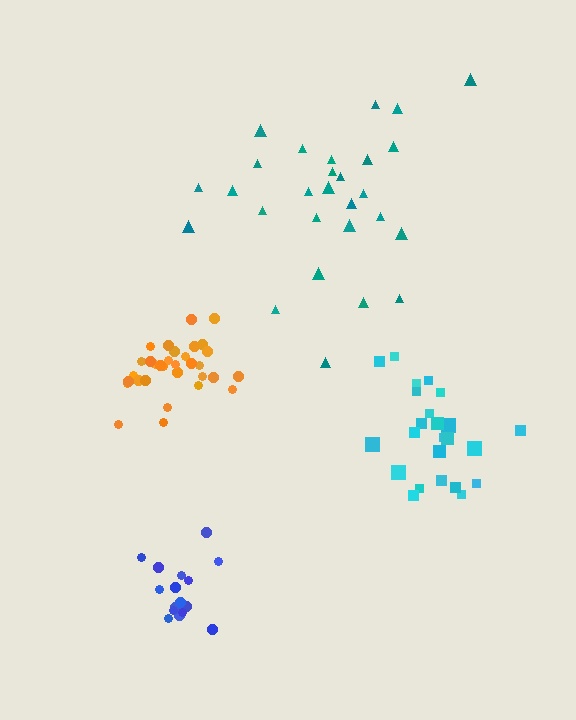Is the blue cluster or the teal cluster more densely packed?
Blue.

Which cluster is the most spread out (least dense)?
Teal.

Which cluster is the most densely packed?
Orange.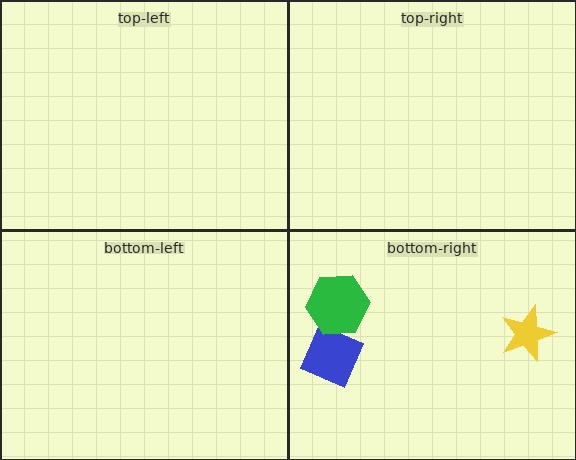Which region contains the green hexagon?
The bottom-right region.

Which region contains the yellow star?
The bottom-right region.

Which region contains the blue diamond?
The bottom-right region.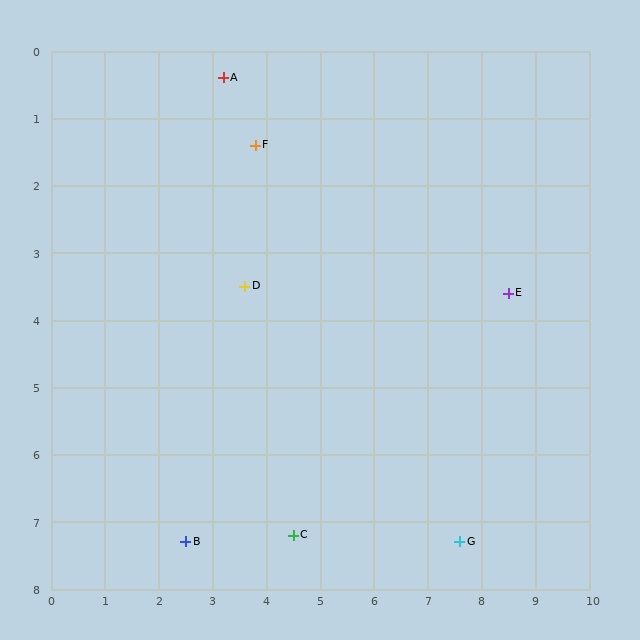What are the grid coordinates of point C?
Point C is at approximately (4.5, 7.2).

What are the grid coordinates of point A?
Point A is at approximately (3.2, 0.4).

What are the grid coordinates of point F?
Point F is at approximately (3.8, 1.4).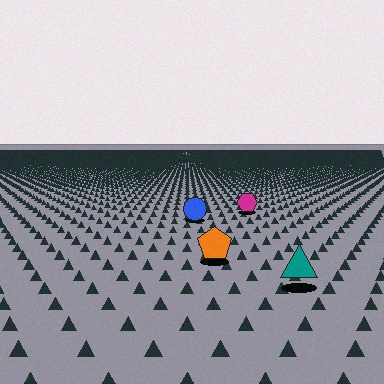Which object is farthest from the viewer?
The magenta hexagon is farthest from the viewer. It appears smaller and the ground texture around it is denser.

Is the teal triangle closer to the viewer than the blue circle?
Yes. The teal triangle is closer — you can tell from the texture gradient: the ground texture is coarser near it.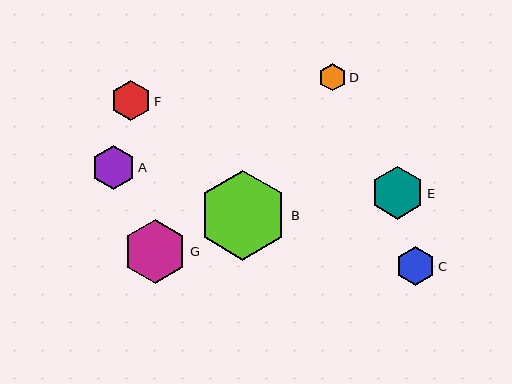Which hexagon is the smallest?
Hexagon D is the smallest with a size of approximately 27 pixels.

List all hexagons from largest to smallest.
From largest to smallest: B, G, E, A, F, C, D.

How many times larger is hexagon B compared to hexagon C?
Hexagon B is approximately 2.3 times the size of hexagon C.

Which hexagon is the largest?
Hexagon B is the largest with a size of approximately 90 pixels.